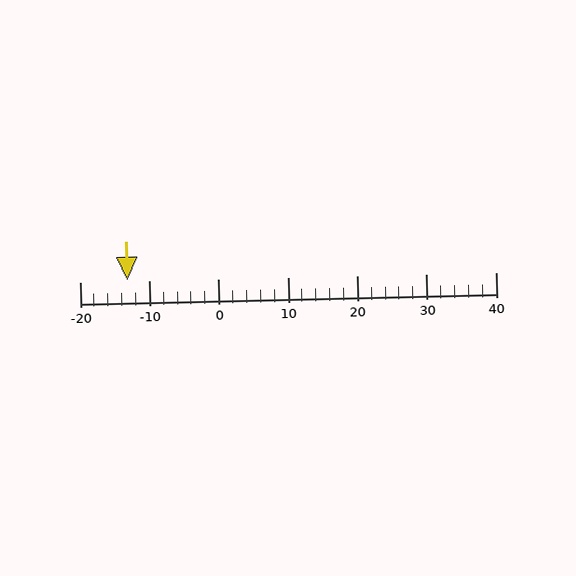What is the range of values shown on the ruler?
The ruler shows values from -20 to 40.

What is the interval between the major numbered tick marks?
The major tick marks are spaced 10 units apart.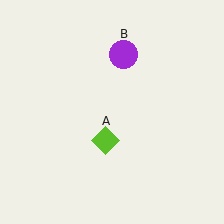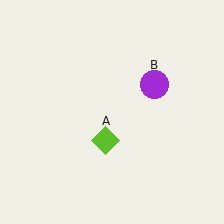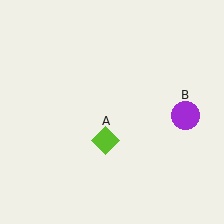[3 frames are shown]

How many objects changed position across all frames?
1 object changed position: purple circle (object B).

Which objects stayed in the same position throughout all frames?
Lime diamond (object A) remained stationary.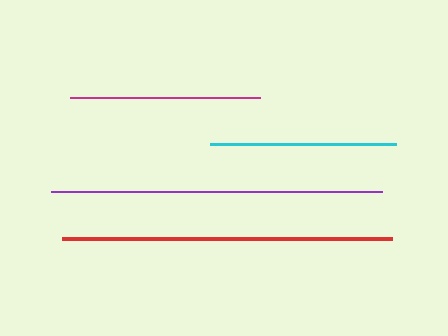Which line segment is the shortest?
The cyan line is the shortest at approximately 186 pixels.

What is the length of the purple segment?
The purple segment is approximately 331 pixels long.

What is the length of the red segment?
The red segment is approximately 330 pixels long.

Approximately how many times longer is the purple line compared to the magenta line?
The purple line is approximately 1.7 times the length of the magenta line.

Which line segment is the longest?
The purple line is the longest at approximately 331 pixels.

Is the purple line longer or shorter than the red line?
The purple line is longer than the red line.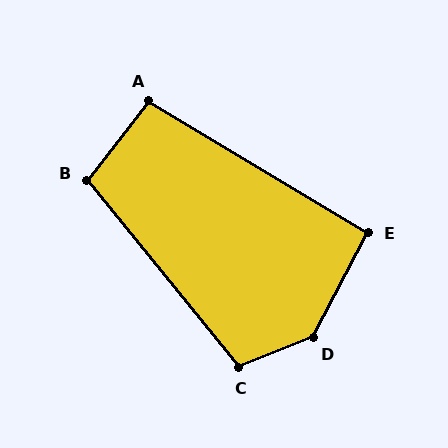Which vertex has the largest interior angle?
D, at approximately 140 degrees.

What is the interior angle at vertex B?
Approximately 103 degrees (obtuse).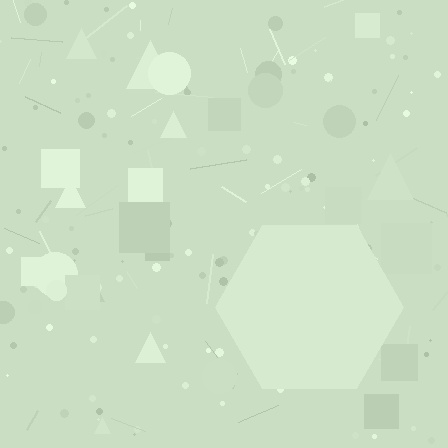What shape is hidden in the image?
A hexagon is hidden in the image.